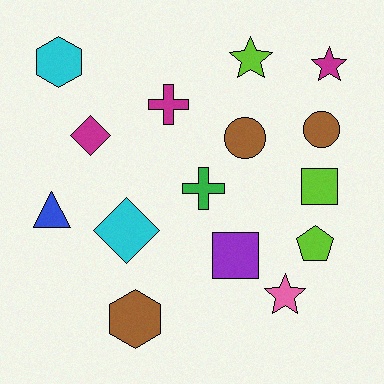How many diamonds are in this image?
There are 2 diamonds.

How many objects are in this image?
There are 15 objects.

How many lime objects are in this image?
There are 3 lime objects.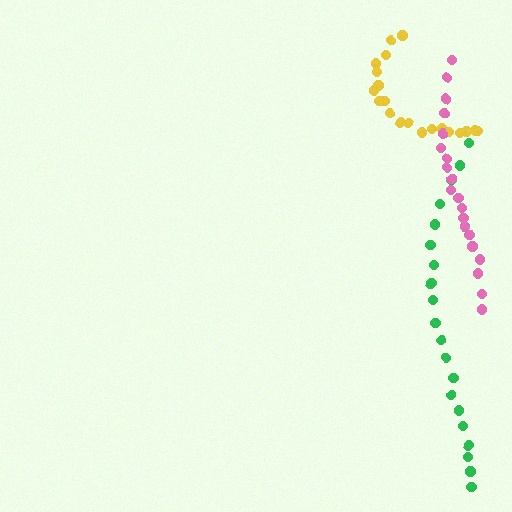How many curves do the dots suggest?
There are 3 distinct paths.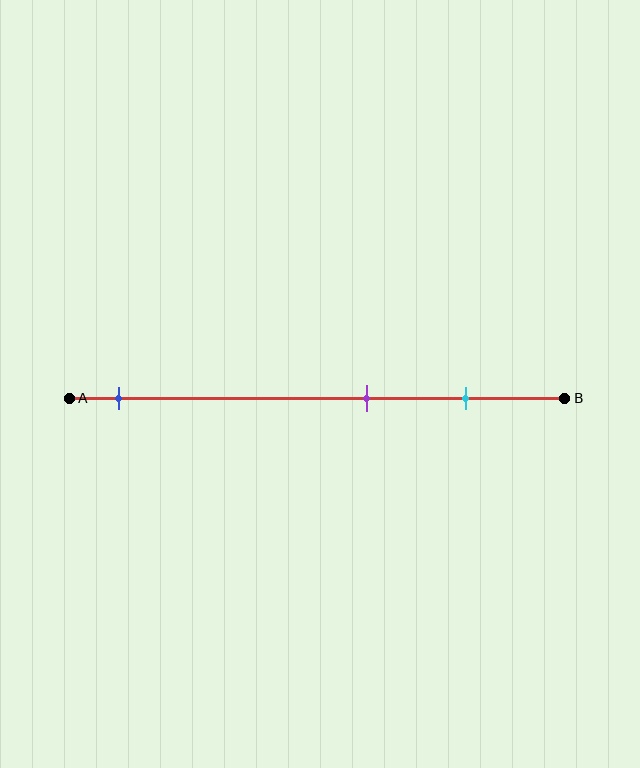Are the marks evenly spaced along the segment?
No, the marks are not evenly spaced.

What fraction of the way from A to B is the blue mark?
The blue mark is approximately 10% (0.1) of the way from A to B.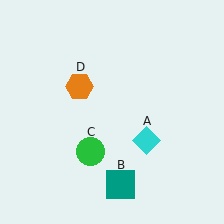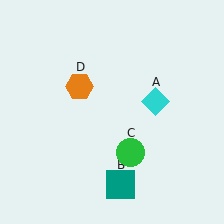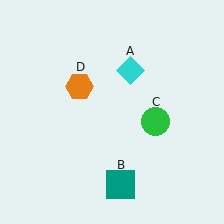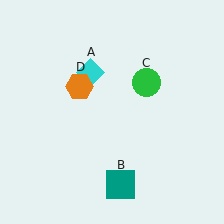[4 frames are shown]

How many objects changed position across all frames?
2 objects changed position: cyan diamond (object A), green circle (object C).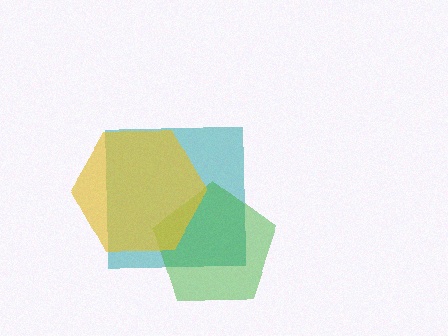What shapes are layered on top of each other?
The layered shapes are: a teal square, a green pentagon, a yellow hexagon.